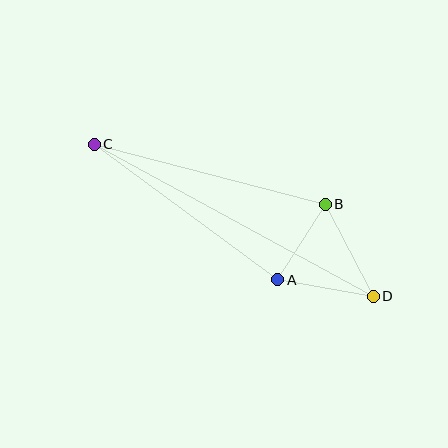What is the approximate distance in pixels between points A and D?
The distance between A and D is approximately 97 pixels.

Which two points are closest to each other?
Points A and B are closest to each other.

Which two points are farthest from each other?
Points C and D are farthest from each other.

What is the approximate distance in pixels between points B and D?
The distance between B and D is approximately 104 pixels.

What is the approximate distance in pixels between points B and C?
The distance between B and C is approximately 239 pixels.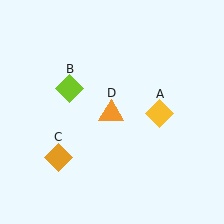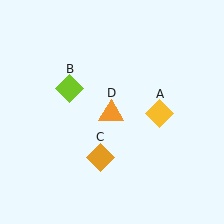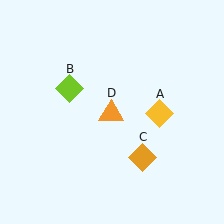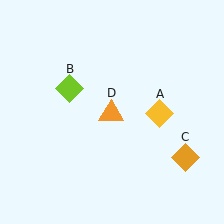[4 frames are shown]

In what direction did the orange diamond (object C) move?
The orange diamond (object C) moved right.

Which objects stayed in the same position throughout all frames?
Yellow diamond (object A) and lime diamond (object B) and orange triangle (object D) remained stationary.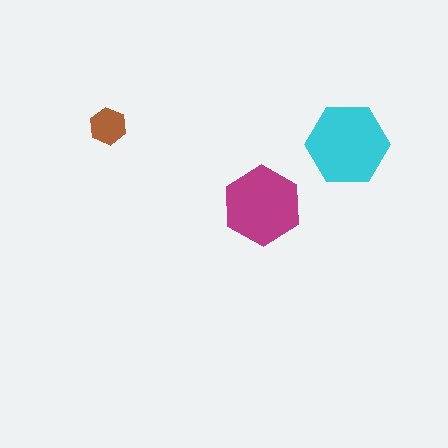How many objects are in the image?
There are 3 objects in the image.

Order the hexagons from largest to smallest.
the cyan one, the magenta one, the brown one.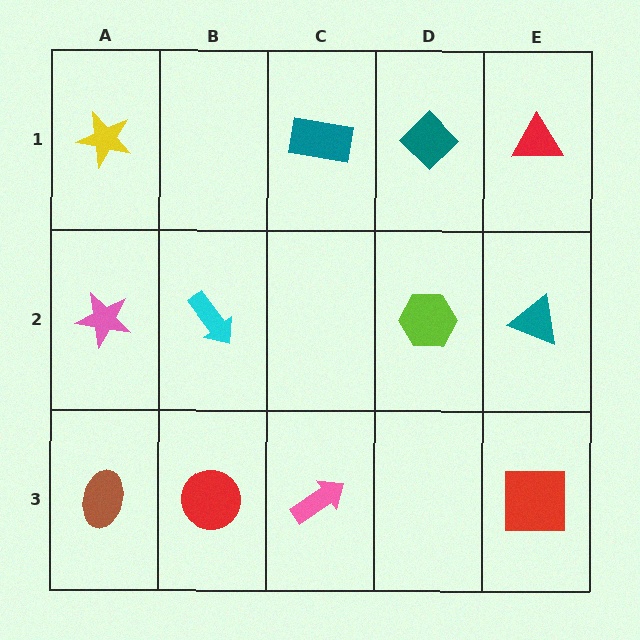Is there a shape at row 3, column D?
No, that cell is empty.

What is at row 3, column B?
A red circle.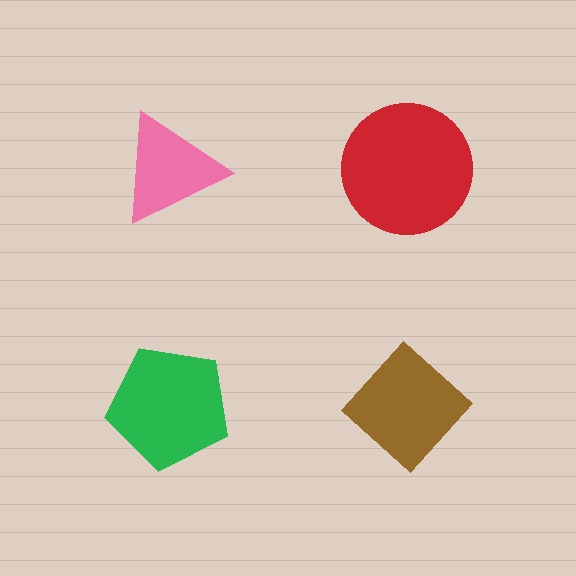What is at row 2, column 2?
A brown diamond.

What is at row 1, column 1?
A pink triangle.